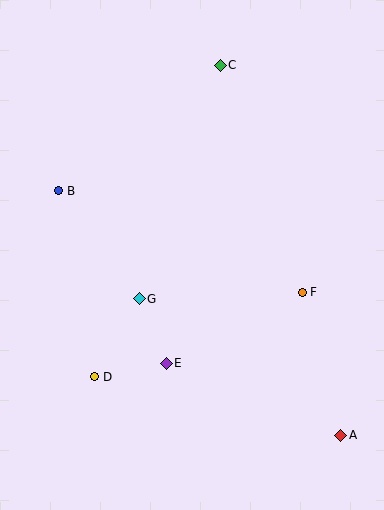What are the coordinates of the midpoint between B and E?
The midpoint between B and E is at (113, 277).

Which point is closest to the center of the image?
Point G at (139, 299) is closest to the center.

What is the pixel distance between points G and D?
The distance between G and D is 90 pixels.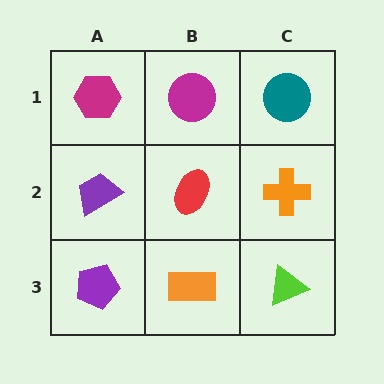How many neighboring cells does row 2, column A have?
3.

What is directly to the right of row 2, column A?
A red ellipse.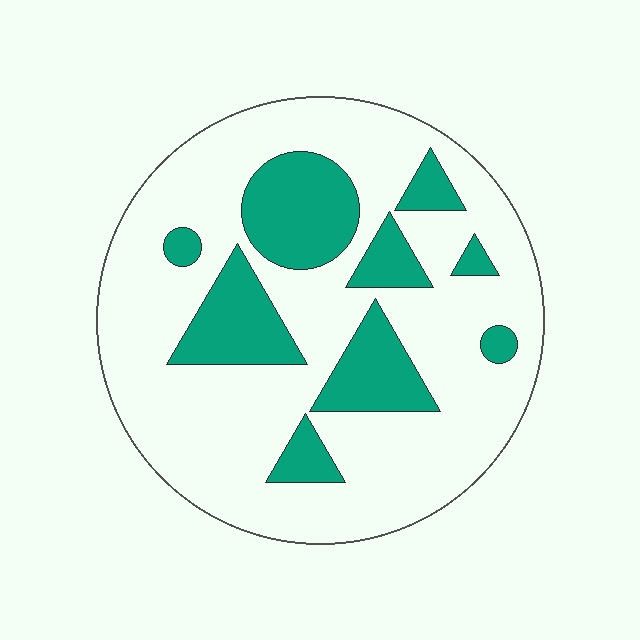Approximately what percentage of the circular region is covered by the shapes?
Approximately 25%.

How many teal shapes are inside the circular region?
9.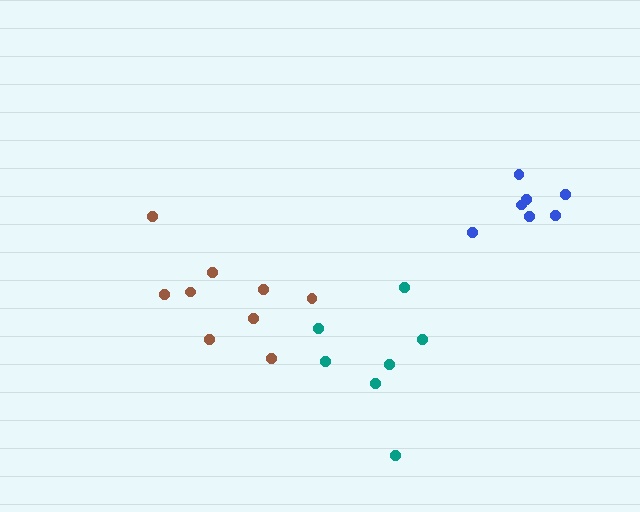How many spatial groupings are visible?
There are 3 spatial groupings.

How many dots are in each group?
Group 1: 9 dots, Group 2: 7 dots, Group 3: 7 dots (23 total).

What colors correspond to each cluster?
The clusters are colored: brown, blue, teal.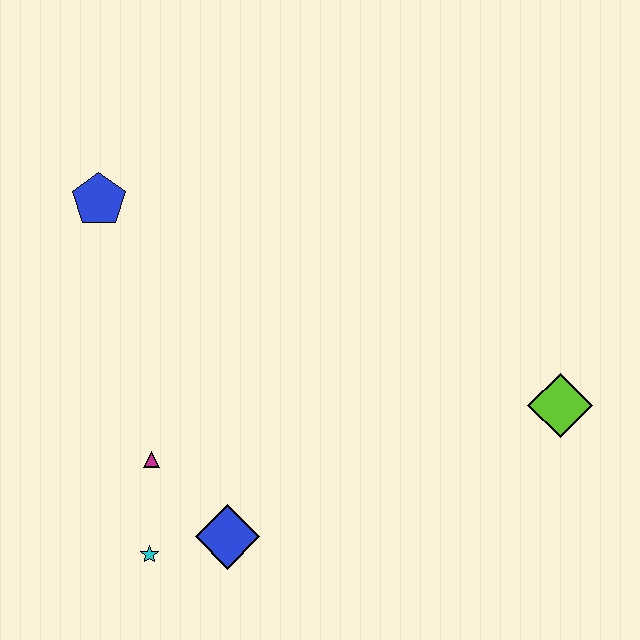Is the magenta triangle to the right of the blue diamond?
No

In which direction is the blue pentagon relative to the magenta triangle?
The blue pentagon is above the magenta triangle.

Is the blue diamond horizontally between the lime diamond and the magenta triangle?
Yes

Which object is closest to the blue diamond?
The cyan star is closest to the blue diamond.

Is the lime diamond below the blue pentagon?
Yes